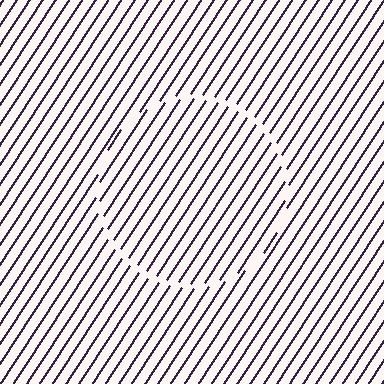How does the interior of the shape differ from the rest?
The interior of the shape contains the same grating, shifted by half a period — the contour is defined by the phase discontinuity where line-ends from the inner and outer gratings abut.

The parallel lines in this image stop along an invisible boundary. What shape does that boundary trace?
An illusory circle. The interior of the shape contains the same grating, shifted by half a period — the contour is defined by the phase discontinuity where line-ends from the inner and outer gratings abut.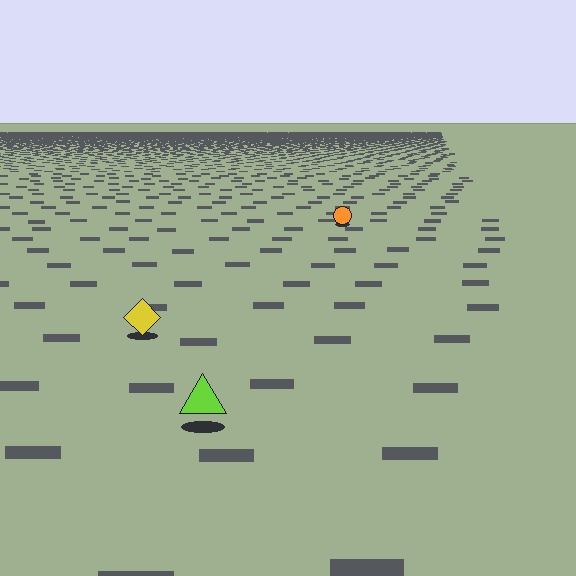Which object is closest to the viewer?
The lime triangle is closest. The texture marks near it are larger and more spread out.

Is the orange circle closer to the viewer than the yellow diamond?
No. The yellow diamond is closer — you can tell from the texture gradient: the ground texture is coarser near it.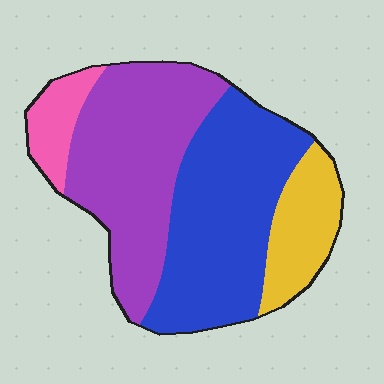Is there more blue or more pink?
Blue.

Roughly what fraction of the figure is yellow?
Yellow covers around 15% of the figure.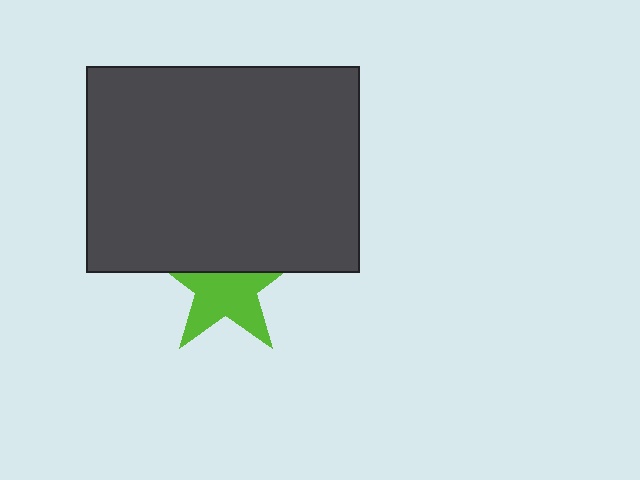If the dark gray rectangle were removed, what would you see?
You would see the complete lime star.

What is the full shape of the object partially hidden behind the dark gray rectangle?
The partially hidden object is a lime star.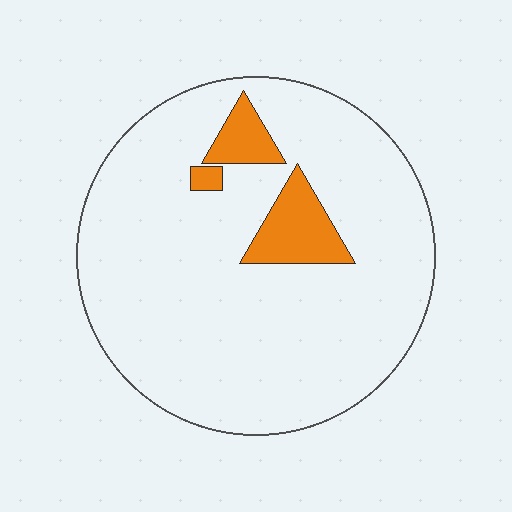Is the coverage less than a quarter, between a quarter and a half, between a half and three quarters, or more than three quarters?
Less than a quarter.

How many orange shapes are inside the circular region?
3.